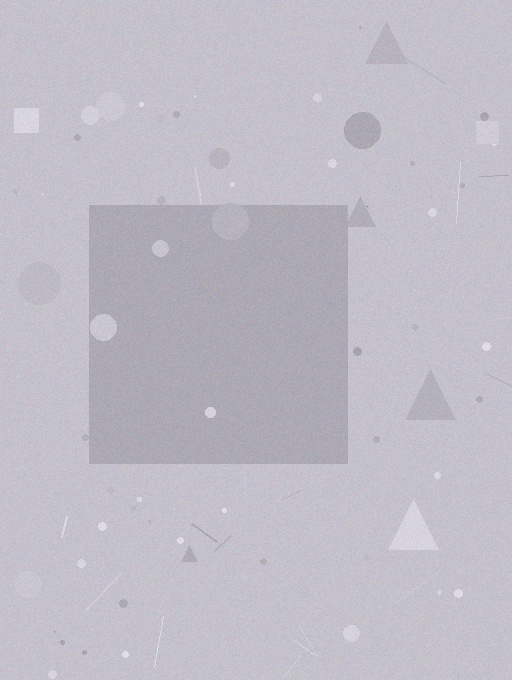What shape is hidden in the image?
A square is hidden in the image.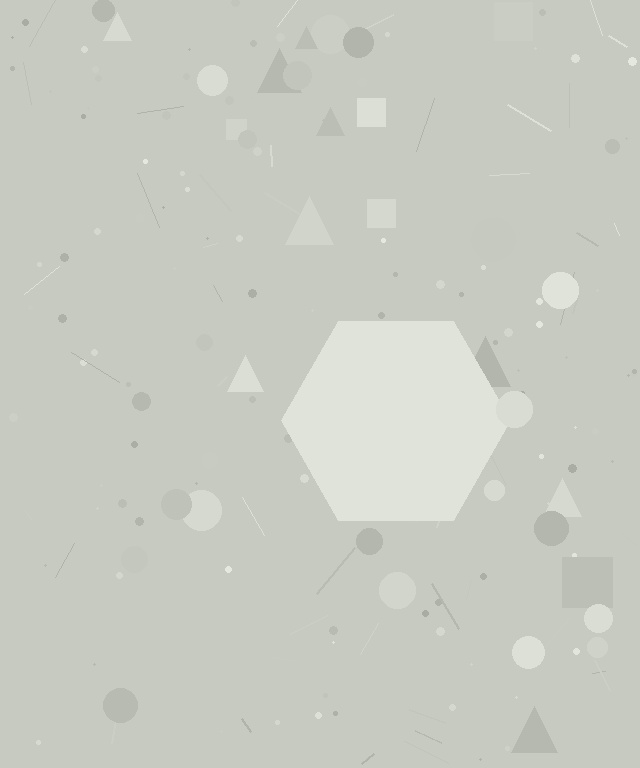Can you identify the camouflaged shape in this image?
The camouflaged shape is a hexagon.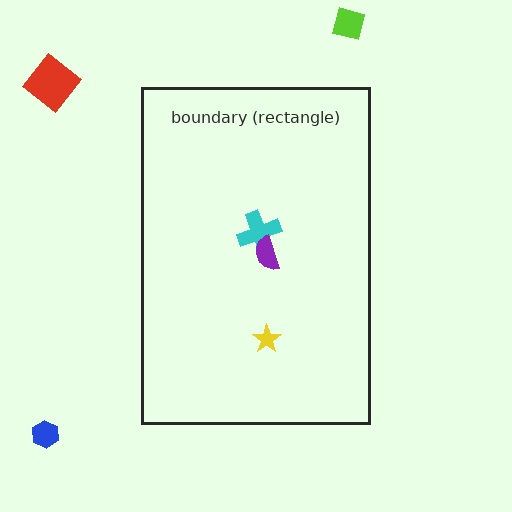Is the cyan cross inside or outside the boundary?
Inside.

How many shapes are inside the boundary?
3 inside, 3 outside.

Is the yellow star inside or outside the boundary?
Inside.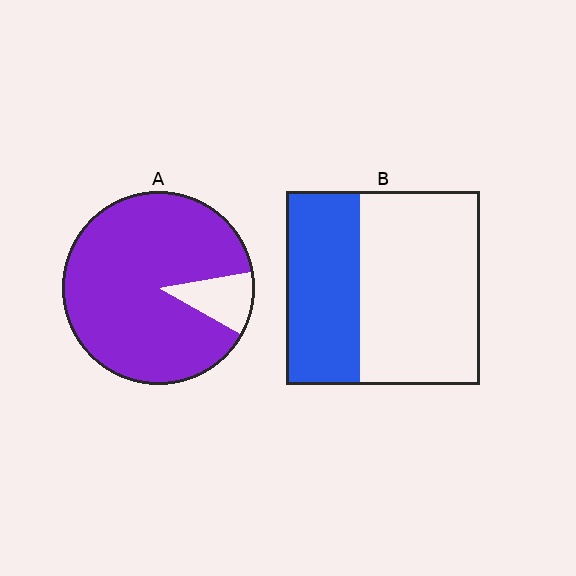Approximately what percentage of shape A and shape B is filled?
A is approximately 90% and B is approximately 40%.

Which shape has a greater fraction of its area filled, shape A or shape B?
Shape A.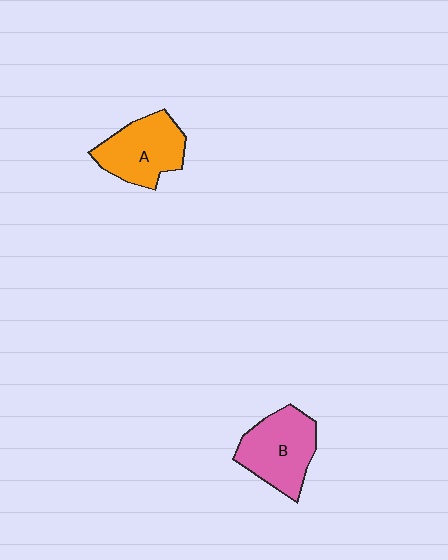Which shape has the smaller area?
Shape A (orange).